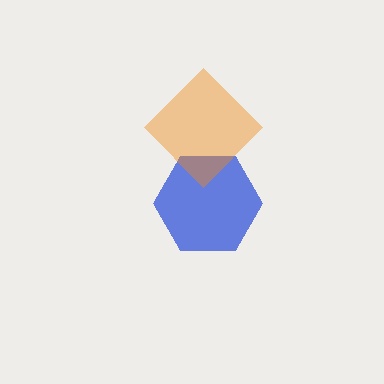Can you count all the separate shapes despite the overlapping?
Yes, there are 2 separate shapes.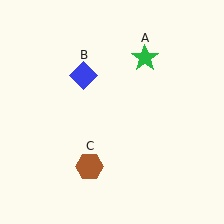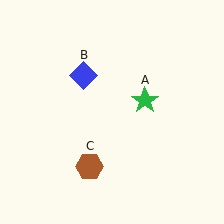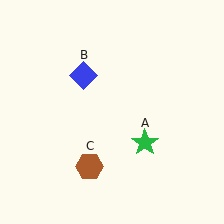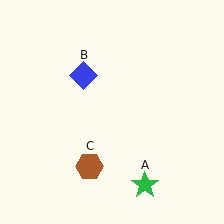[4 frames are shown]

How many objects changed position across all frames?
1 object changed position: green star (object A).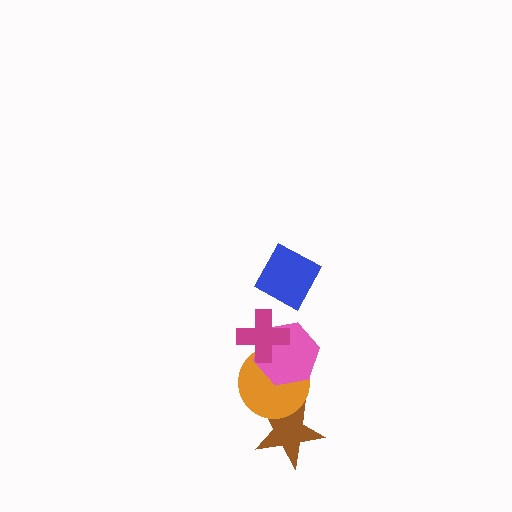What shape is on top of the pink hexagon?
The magenta cross is on top of the pink hexagon.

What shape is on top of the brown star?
The orange circle is on top of the brown star.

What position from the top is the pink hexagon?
The pink hexagon is 3rd from the top.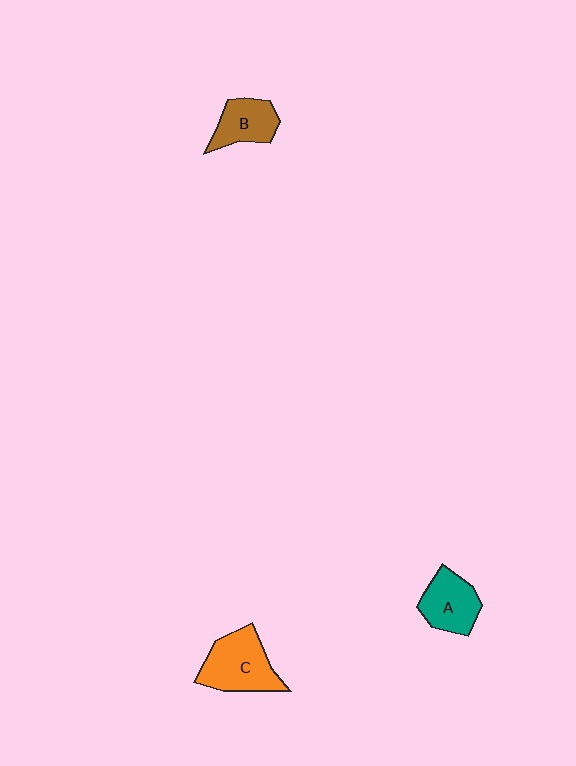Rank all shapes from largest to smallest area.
From largest to smallest: C (orange), A (teal), B (brown).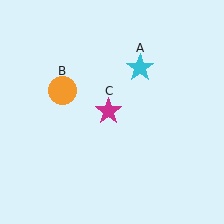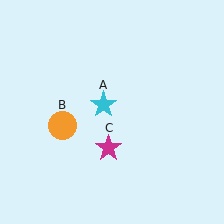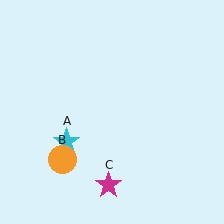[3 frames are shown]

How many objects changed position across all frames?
3 objects changed position: cyan star (object A), orange circle (object B), magenta star (object C).